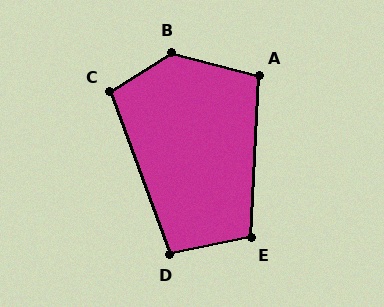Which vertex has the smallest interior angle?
D, at approximately 99 degrees.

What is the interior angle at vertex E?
Approximately 104 degrees (obtuse).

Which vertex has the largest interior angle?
B, at approximately 133 degrees.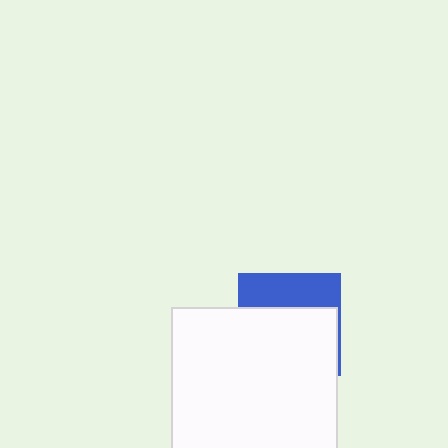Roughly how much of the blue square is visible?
A small part of it is visible (roughly 36%).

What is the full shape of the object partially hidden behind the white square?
The partially hidden object is a blue square.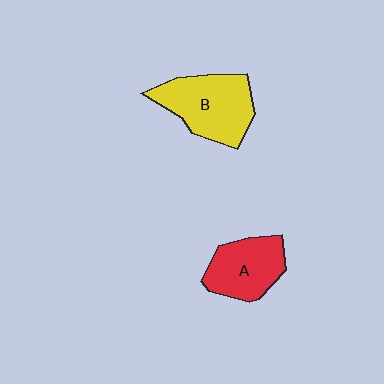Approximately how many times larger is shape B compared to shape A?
Approximately 1.3 times.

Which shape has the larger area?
Shape B (yellow).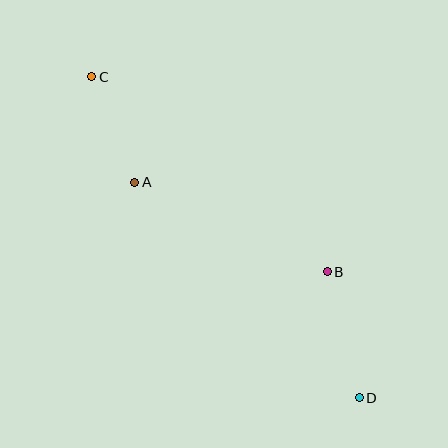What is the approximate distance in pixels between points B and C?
The distance between B and C is approximately 306 pixels.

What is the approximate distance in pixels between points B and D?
The distance between B and D is approximately 130 pixels.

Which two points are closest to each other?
Points A and C are closest to each other.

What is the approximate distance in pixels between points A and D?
The distance between A and D is approximately 311 pixels.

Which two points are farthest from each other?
Points C and D are farthest from each other.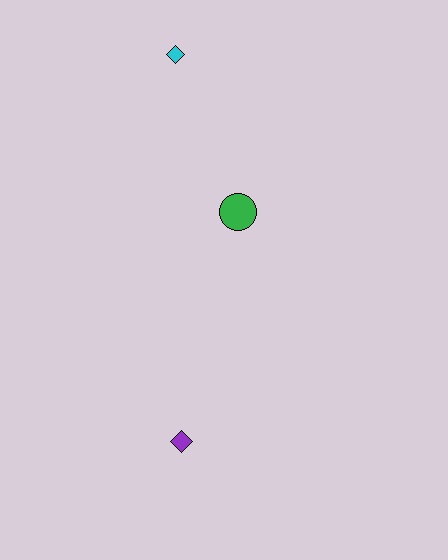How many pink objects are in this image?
There are no pink objects.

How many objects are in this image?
There are 3 objects.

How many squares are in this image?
There are no squares.